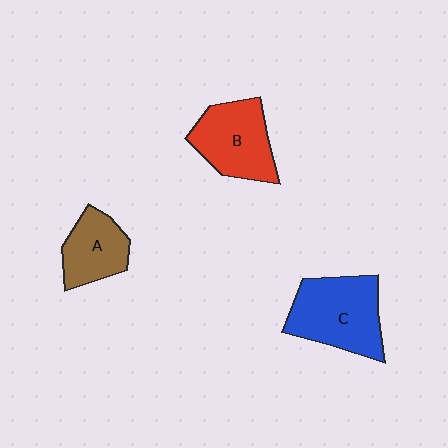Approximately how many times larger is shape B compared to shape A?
Approximately 1.3 times.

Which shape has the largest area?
Shape C (blue).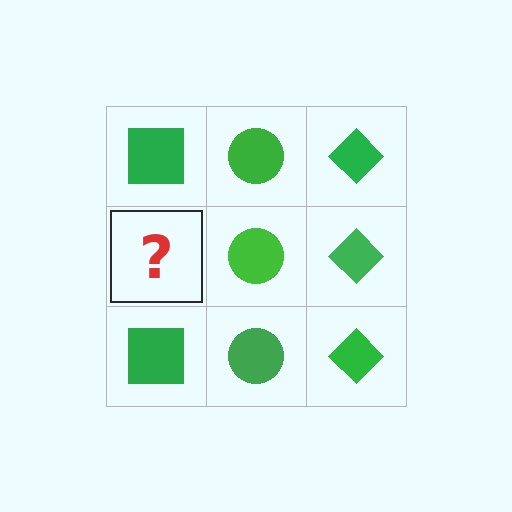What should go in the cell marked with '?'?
The missing cell should contain a green square.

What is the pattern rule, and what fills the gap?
The rule is that each column has a consistent shape. The gap should be filled with a green square.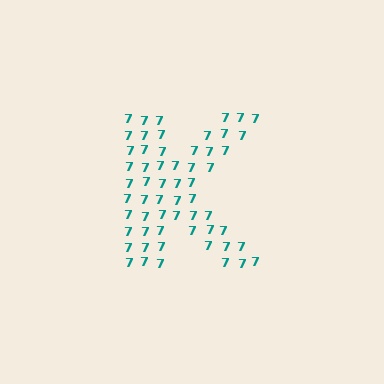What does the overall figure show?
The overall figure shows the letter K.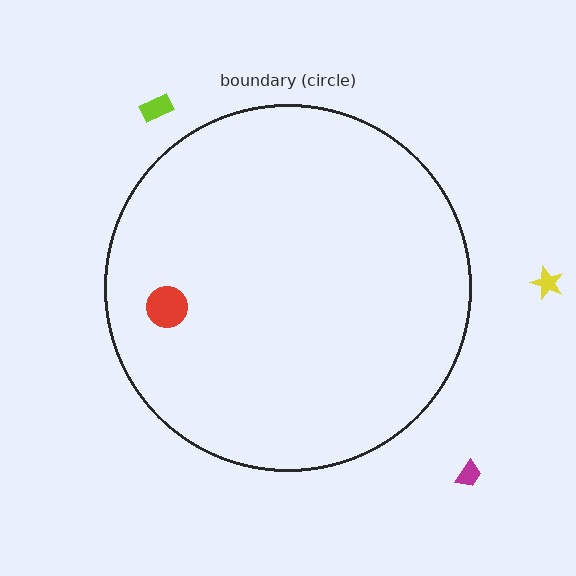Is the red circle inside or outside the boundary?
Inside.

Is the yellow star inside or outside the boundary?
Outside.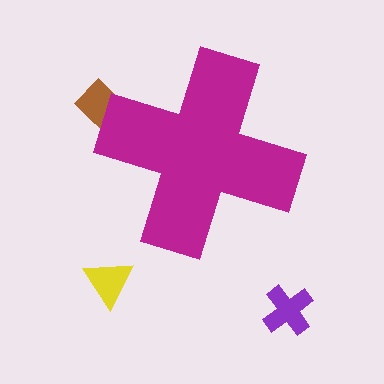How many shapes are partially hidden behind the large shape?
1 shape is partially hidden.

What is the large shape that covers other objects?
A magenta cross.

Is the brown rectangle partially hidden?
Yes, the brown rectangle is partially hidden behind the magenta cross.